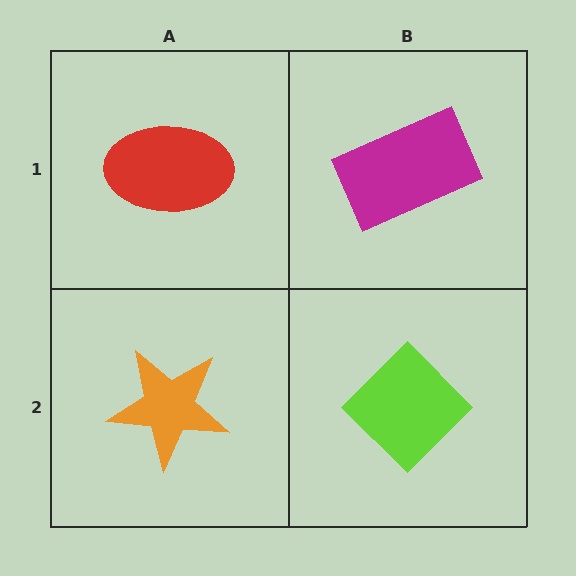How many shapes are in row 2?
2 shapes.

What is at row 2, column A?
An orange star.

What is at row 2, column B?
A lime diamond.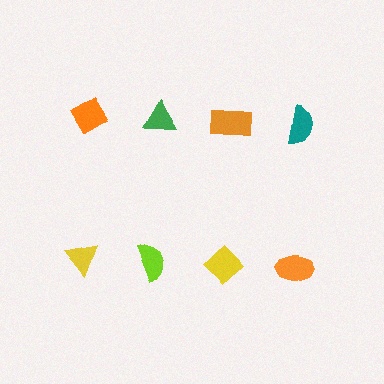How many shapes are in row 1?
4 shapes.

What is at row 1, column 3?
An orange rectangle.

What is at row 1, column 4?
A teal semicircle.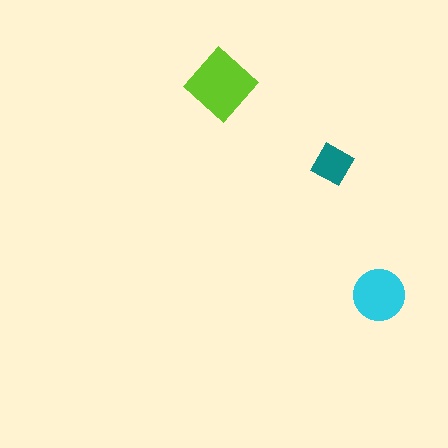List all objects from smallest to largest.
The teal square, the cyan circle, the lime diamond.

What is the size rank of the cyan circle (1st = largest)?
2nd.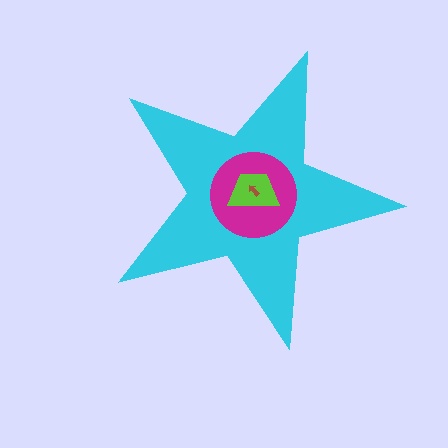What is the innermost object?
The brown arrow.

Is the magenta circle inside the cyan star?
Yes.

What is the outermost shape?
The cyan star.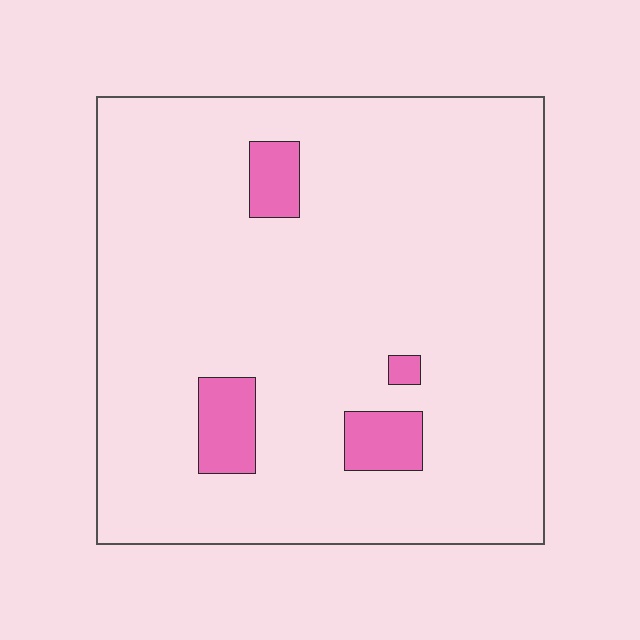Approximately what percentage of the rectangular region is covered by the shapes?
Approximately 10%.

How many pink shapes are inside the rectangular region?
4.